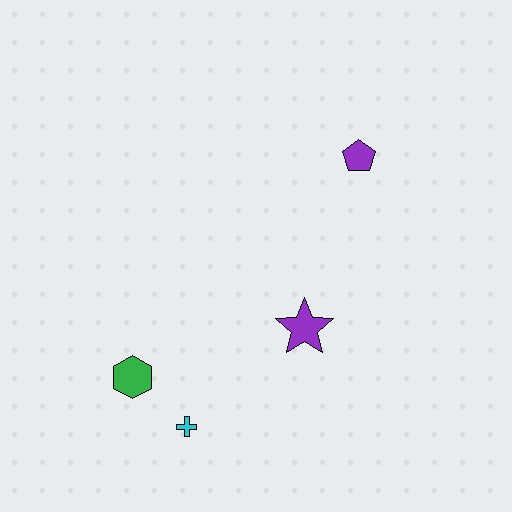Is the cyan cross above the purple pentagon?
No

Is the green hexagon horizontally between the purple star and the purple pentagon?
No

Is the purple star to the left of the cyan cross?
No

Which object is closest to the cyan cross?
The green hexagon is closest to the cyan cross.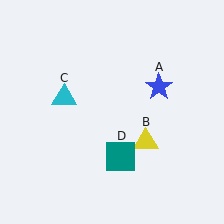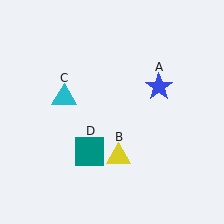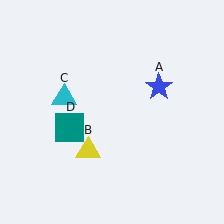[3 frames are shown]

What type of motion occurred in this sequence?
The yellow triangle (object B), teal square (object D) rotated clockwise around the center of the scene.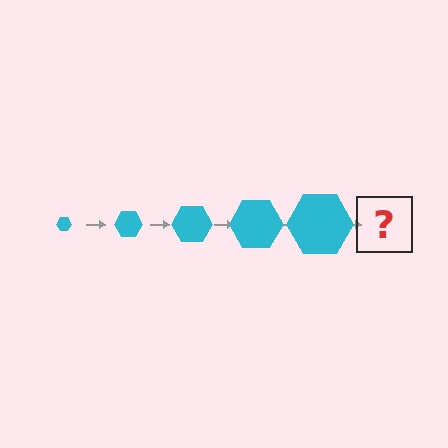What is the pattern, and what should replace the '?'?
The pattern is that the hexagon gets progressively larger each step. The '?' should be a cyan hexagon, larger than the previous one.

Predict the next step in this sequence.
The next step is a cyan hexagon, larger than the previous one.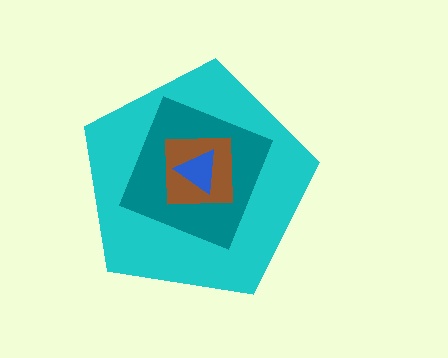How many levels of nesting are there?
4.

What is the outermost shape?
The cyan pentagon.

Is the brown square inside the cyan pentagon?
Yes.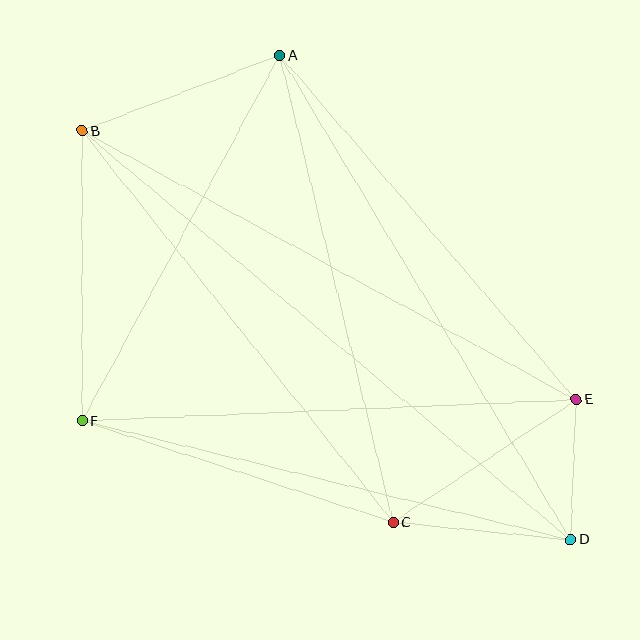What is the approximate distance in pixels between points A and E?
The distance between A and E is approximately 454 pixels.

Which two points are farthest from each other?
Points B and D are farthest from each other.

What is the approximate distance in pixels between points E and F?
The distance between E and F is approximately 494 pixels.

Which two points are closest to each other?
Points D and E are closest to each other.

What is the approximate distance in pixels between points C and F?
The distance between C and F is approximately 327 pixels.